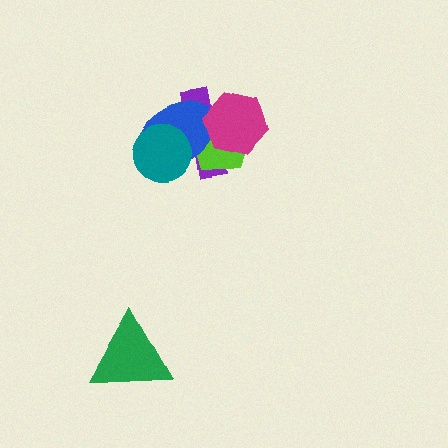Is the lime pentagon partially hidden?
Yes, it is partially covered by another shape.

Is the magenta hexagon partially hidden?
No, no other shape covers it.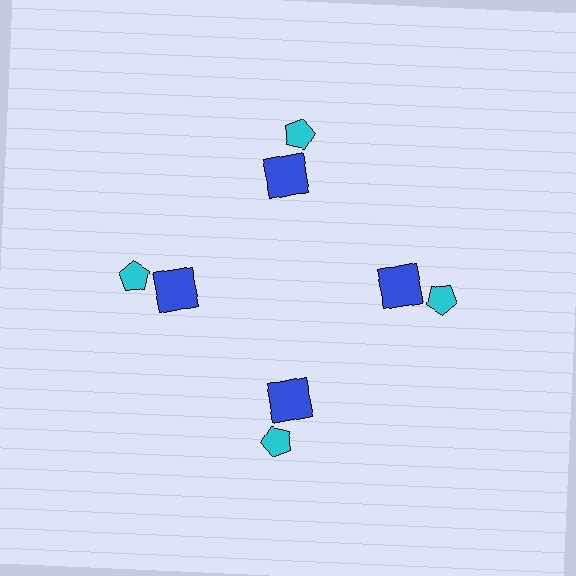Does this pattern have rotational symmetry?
Yes, this pattern has 4-fold rotational symmetry. It looks the same after rotating 90 degrees around the center.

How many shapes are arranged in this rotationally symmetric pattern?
There are 8 shapes, arranged in 4 groups of 2.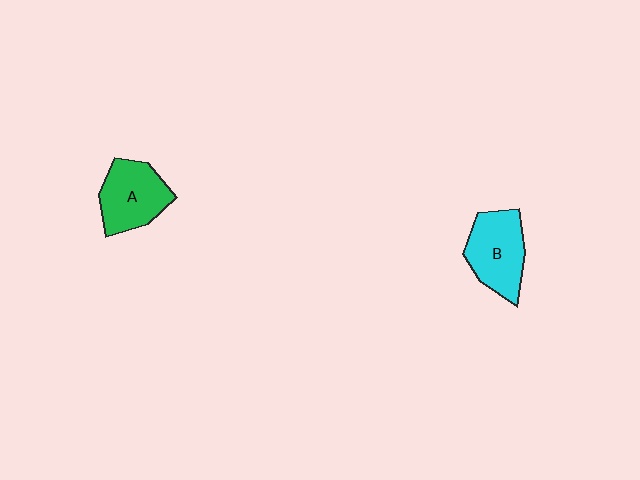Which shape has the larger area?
Shape B (cyan).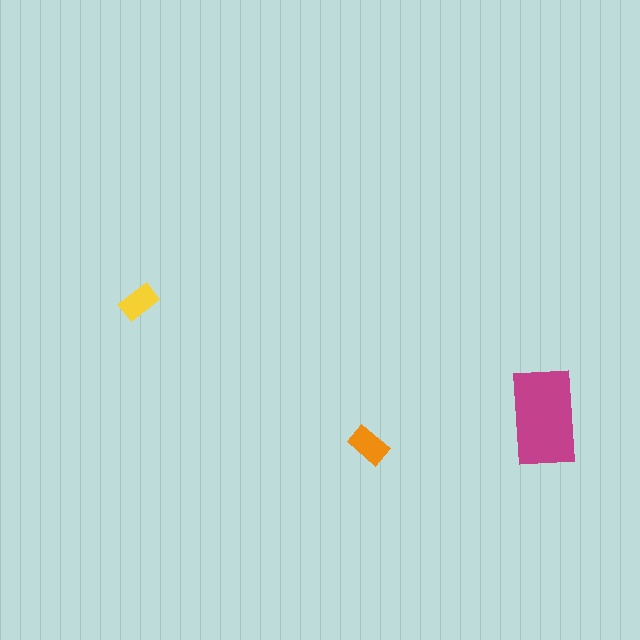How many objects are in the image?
There are 3 objects in the image.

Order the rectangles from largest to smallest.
the magenta one, the orange one, the yellow one.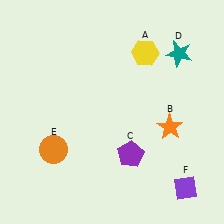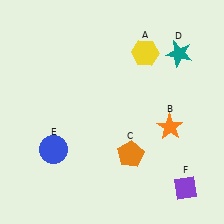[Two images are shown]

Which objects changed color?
C changed from purple to orange. E changed from orange to blue.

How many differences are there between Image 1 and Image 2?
There are 2 differences between the two images.